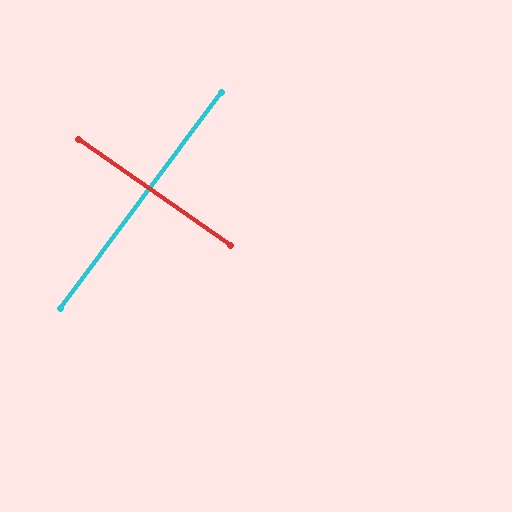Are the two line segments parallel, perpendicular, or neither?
Perpendicular — they meet at approximately 88°.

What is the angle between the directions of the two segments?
Approximately 88 degrees.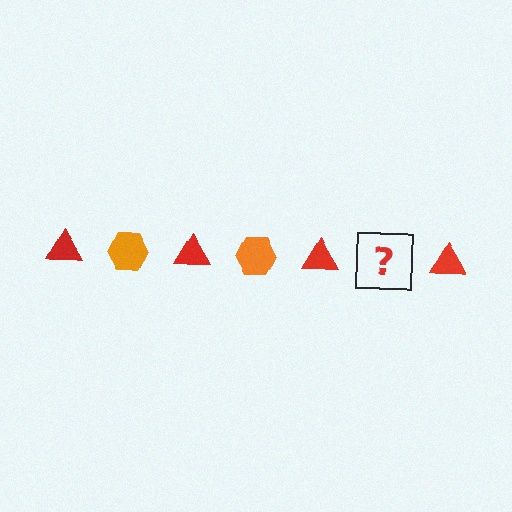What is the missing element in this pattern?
The missing element is an orange hexagon.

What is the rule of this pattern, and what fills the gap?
The rule is that the pattern alternates between red triangle and orange hexagon. The gap should be filled with an orange hexagon.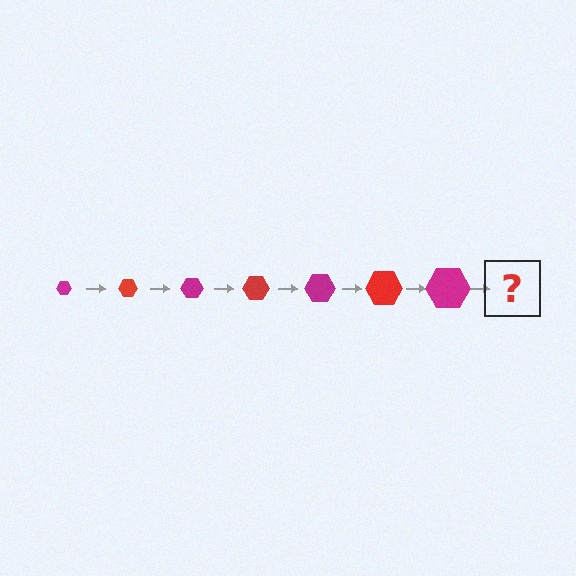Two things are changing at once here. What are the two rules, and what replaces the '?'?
The two rules are that the hexagon grows larger each step and the color cycles through magenta and red. The '?' should be a red hexagon, larger than the previous one.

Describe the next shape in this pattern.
It should be a red hexagon, larger than the previous one.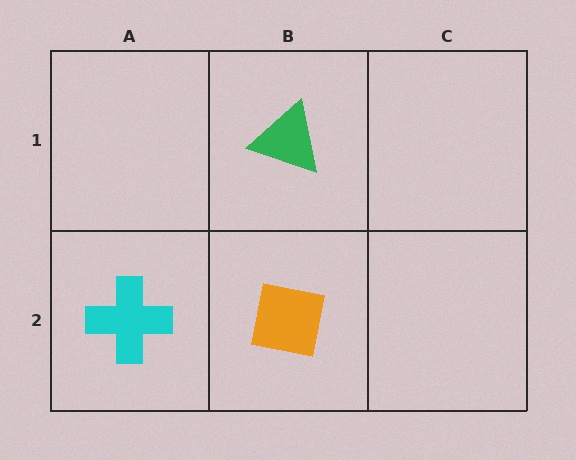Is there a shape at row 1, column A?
No, that cell is empty.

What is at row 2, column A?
A cyan cross.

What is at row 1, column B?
A green triangle.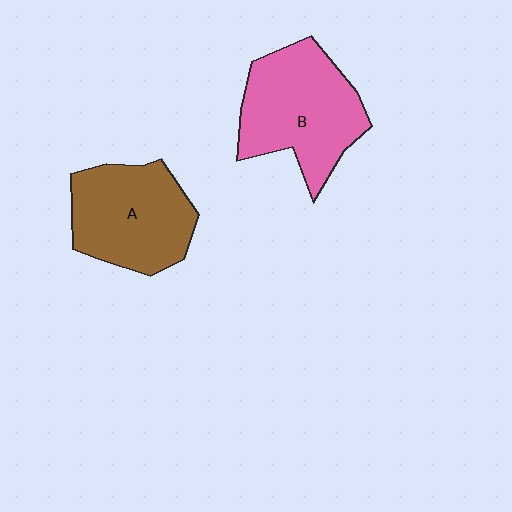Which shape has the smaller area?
Shape A (brown).